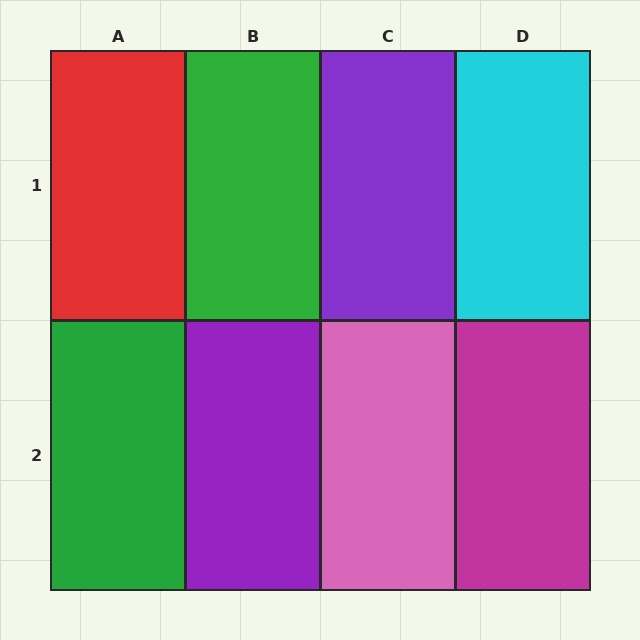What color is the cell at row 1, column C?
Purple.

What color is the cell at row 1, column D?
Cyan.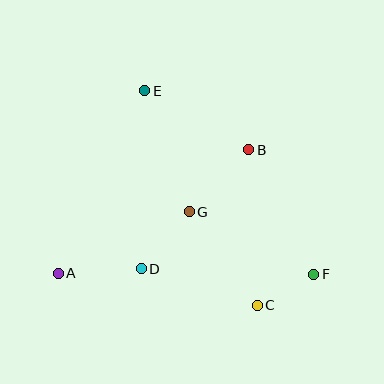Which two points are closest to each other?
Points C and F are closest to each other.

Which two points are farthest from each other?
Points A and F are farthest from each other.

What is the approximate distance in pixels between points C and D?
The distance between C and D is approximately 121 pixels.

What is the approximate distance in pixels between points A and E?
The distance between A and E is approximately 202 pixels.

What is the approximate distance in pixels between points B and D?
The distance between B and D is approximately 160 pixels.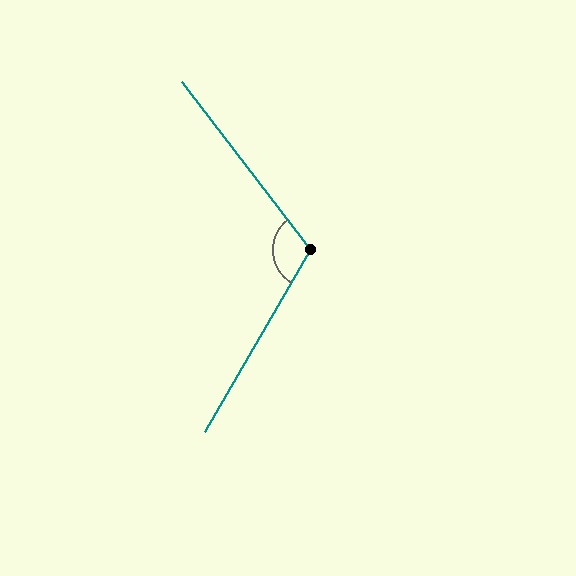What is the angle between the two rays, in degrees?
Approximately 113 degrees.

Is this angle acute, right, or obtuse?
It is obtuse.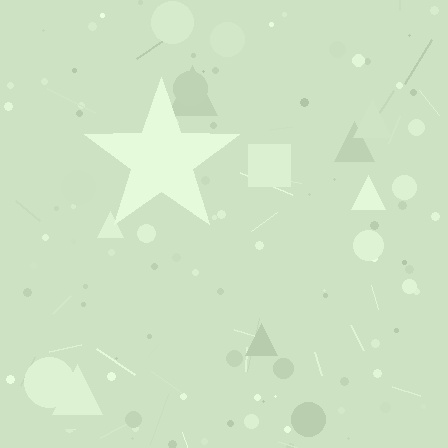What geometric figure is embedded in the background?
A star is embedded in the background.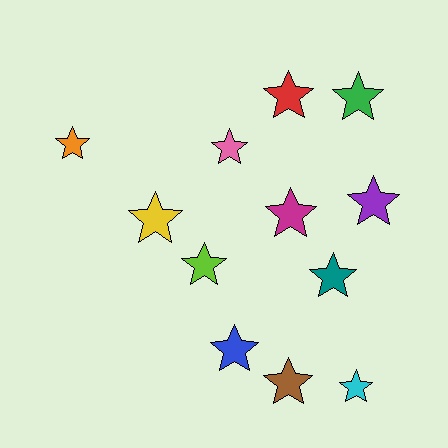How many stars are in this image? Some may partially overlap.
There are 12 stars.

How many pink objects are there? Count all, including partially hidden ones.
There is 1 pink object.